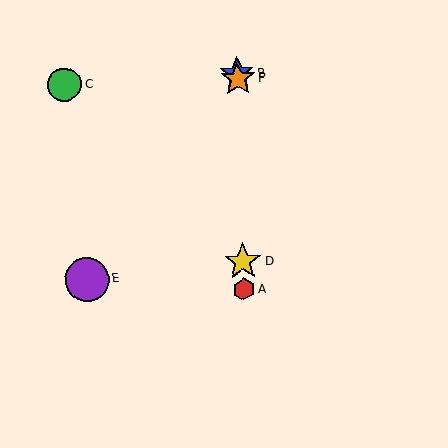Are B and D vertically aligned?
Yes, both are at x≈237.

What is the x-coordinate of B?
Object B is at x≈237.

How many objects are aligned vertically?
4 objects (A, B, D, F) are aligned vertically.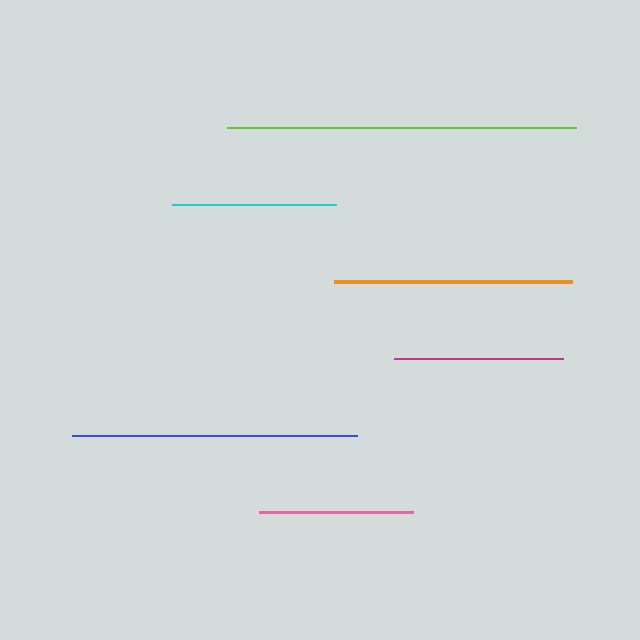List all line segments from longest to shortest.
From longest to shortest: lime, blue, orange, magenta, cyan, pink.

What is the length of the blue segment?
The blue segment is approximately 285 pixels long.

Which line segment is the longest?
The lime line is the longest at approximately 350 pixels.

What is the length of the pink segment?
The pink segment is approximately 155 pixels long.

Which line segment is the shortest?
The pink line is the shortest at approximately 155 pixels.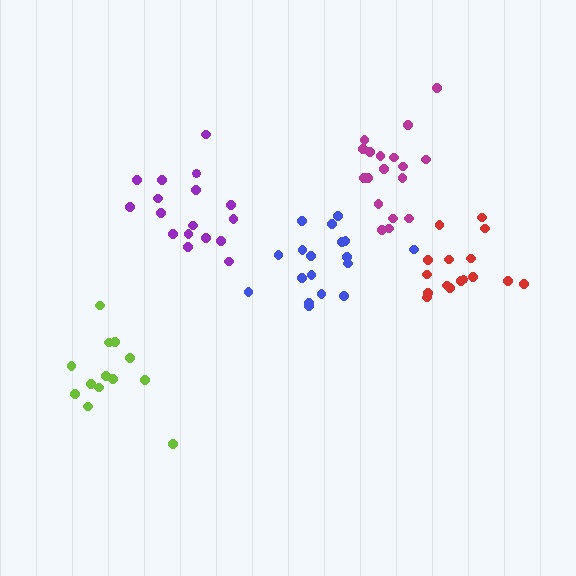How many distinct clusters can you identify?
There are 5 distinct clusters.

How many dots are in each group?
Group 1: 16 dots, Group 2: 18 dots, Group 3: 13 dots, Group 4: 17 dots, Group 5: 18 dots (82 total).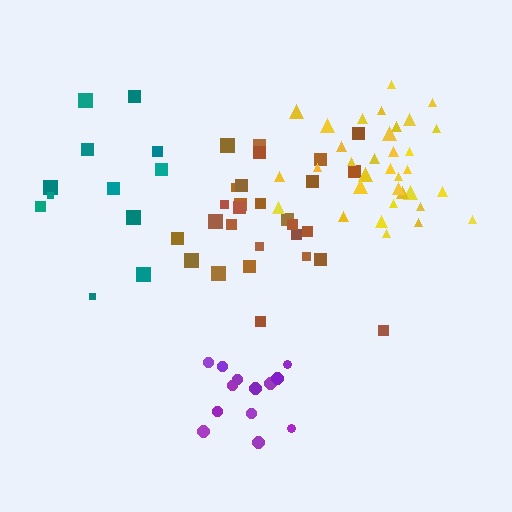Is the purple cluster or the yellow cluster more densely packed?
Purple.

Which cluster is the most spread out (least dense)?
Teal.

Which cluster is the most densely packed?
Purple.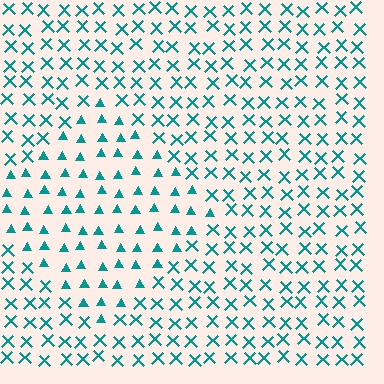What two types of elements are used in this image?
The image uses triangles inside the diamond region and X marks outside it.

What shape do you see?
I see a diamond.